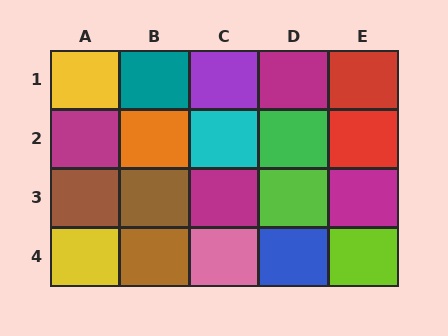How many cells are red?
2 cells are red.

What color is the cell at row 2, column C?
Cyan.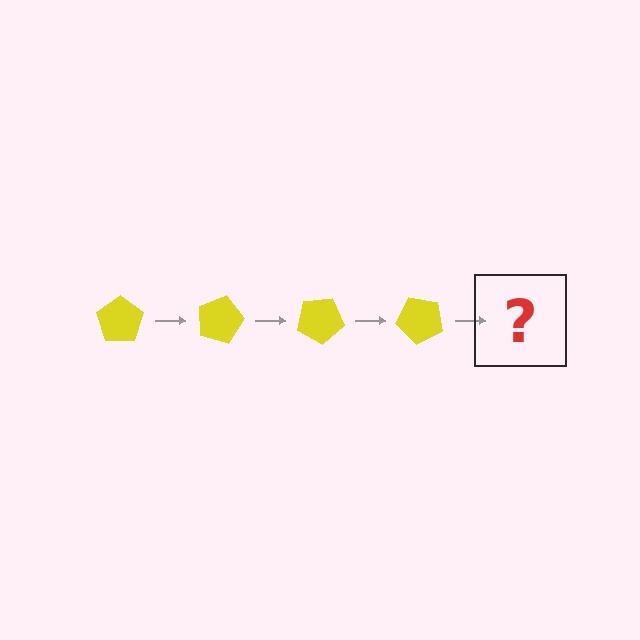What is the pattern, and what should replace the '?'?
The pattern is that the pentagon rotates 15 degrees each step. The '?' should be a yellow pentagon rotated 60 degrees.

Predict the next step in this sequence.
The next step is a yellow pentagon rotated 60 degrees.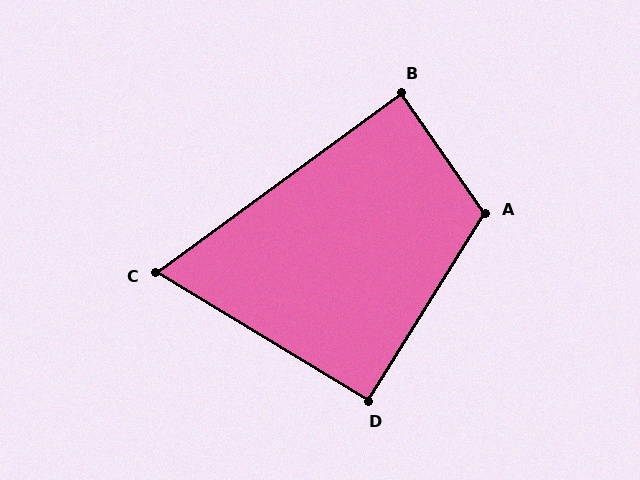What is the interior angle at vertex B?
Approximately 89 degrees (approximately right).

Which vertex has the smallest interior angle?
C, at approximately 67 degrees.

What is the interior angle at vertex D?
Approximately 91 degrees (approximately right).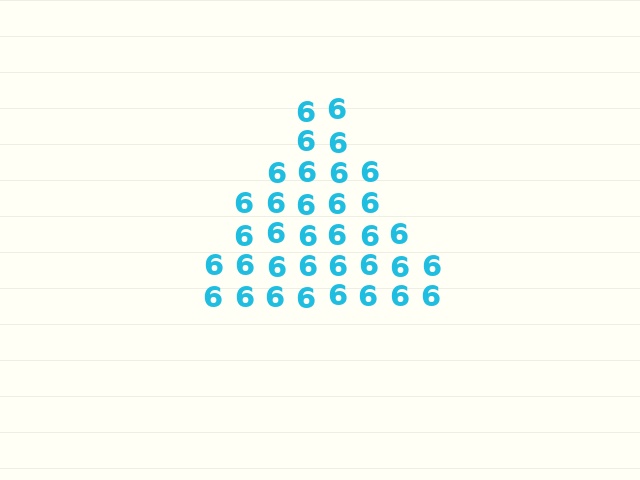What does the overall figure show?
The overall figure shows a triangle.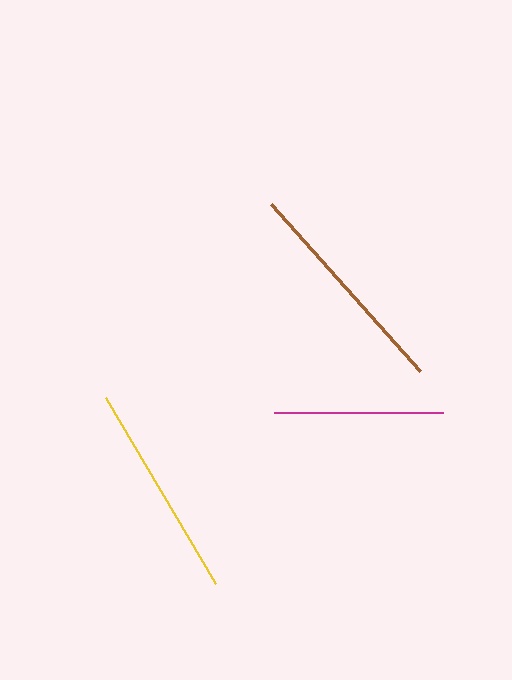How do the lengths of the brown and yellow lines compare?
The brown and yellow lines are approximately the same length.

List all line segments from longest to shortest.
From longest to shortest: brown, yellow, magenta.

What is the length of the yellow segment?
The yellow segment is approximately 216 pixels long.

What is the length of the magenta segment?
The magenta segment is approximately 169 pixels long.